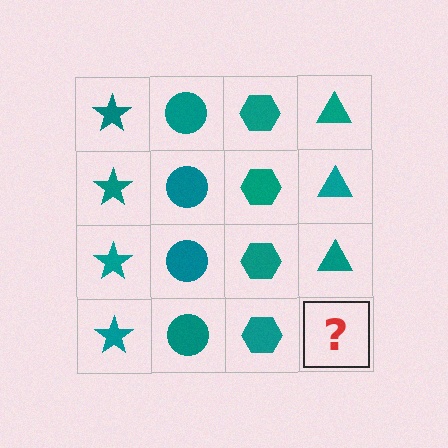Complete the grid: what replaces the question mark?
The question mark should be replaced with a teal triangle.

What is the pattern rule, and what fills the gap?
The rule is that each column has a consistent shape. The gap should be filled with a teal triangle.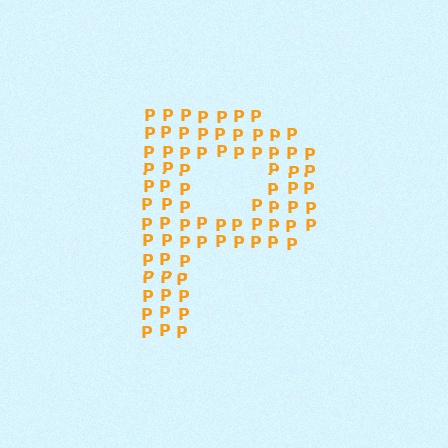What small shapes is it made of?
It is made of small letter P's.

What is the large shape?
The large shape is the letter P.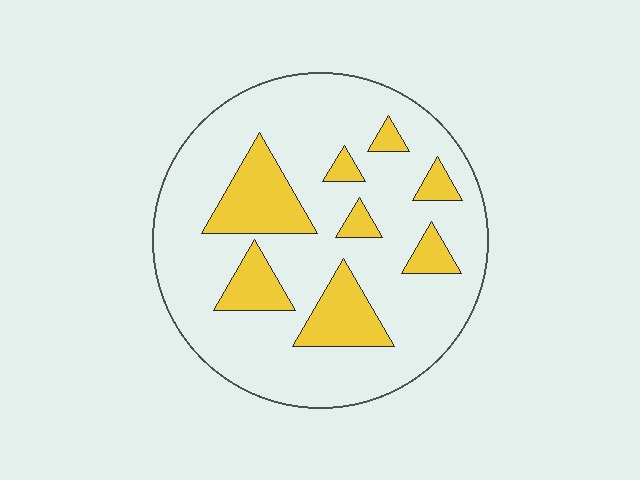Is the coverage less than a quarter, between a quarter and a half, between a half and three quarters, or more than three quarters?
Less than a quarter.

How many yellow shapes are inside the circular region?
8.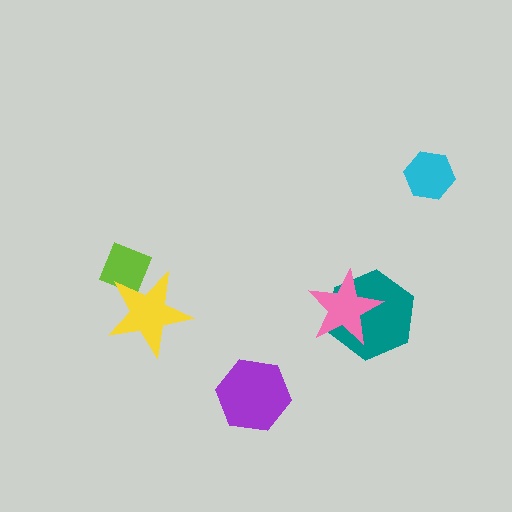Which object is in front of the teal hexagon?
The pink star is in front of the teal hexagon.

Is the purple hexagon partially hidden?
No, no other shape covers it.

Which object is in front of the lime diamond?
The yellow star is in front of the lime diamond.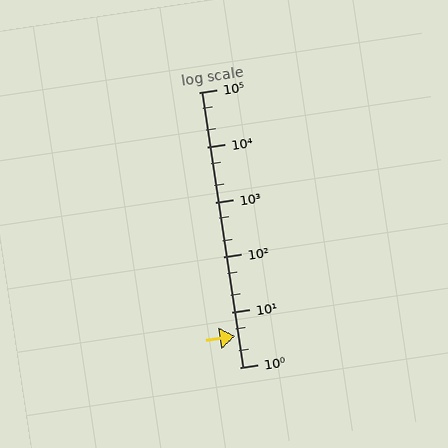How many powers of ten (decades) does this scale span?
The scale spans 5 decades, from 1 to 100000.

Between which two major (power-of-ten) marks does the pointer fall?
The pointer is between 1 and 10.